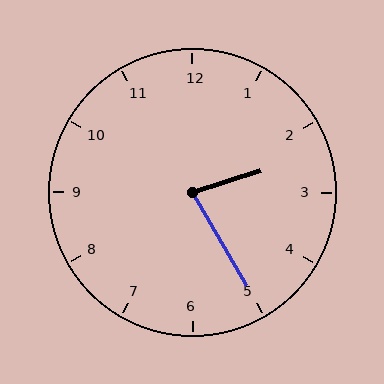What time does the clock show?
2:25.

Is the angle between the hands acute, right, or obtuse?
It is acute.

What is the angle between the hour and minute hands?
Approximately 78 degrees.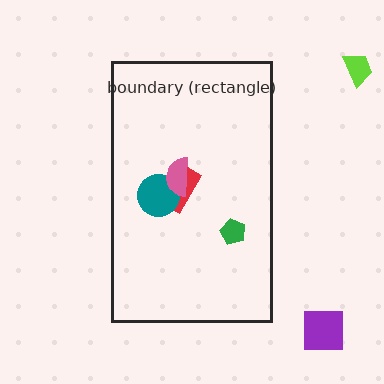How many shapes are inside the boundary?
4 inside, 2 outside.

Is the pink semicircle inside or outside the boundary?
Inside.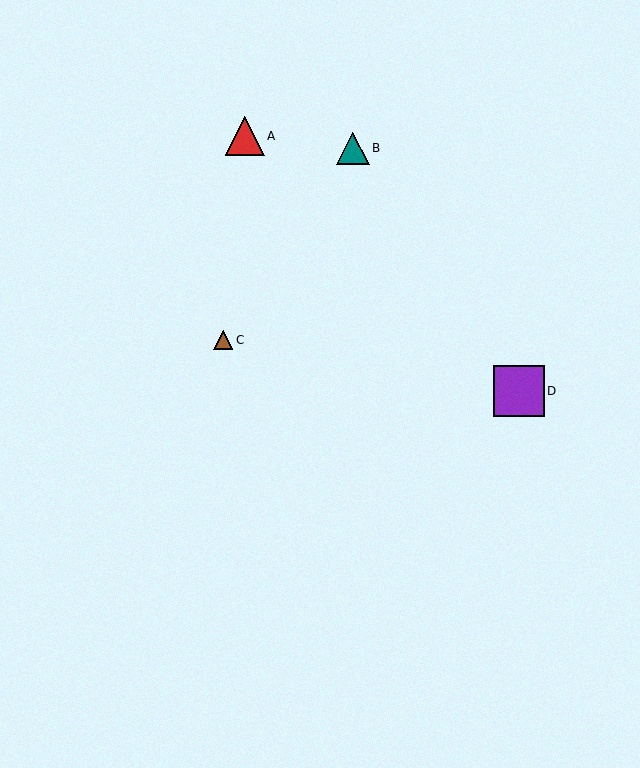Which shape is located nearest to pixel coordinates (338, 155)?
The teal triangle (labeled B) at (353, 148) is nearest to that location.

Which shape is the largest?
The purple square (labeled D) is the largest.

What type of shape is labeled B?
Shape B is a teal triangle.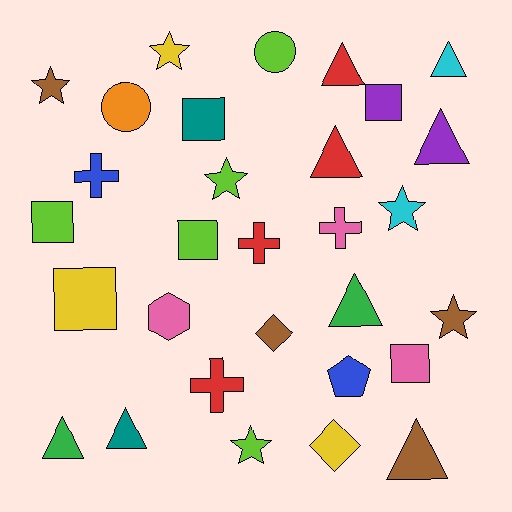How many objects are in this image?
There are 30 objects.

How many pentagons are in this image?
There is 1 pentagon.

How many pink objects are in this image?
There are 3 pink objects.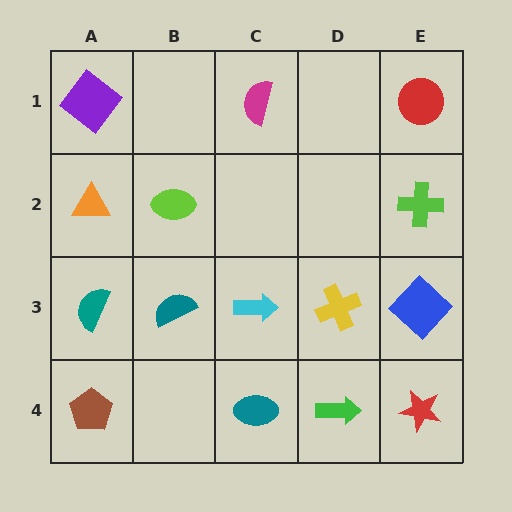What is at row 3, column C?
A cyan arrow.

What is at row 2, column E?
A lime cross.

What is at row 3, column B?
A teal semicircle.